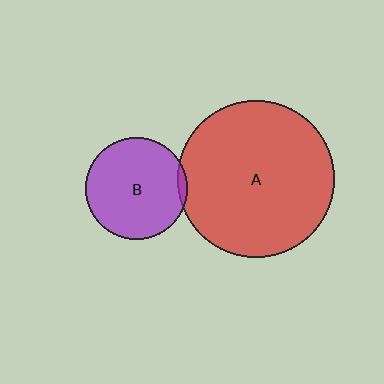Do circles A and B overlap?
Yes.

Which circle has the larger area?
Circle A (red).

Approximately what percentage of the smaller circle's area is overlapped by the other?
Approximately 5%.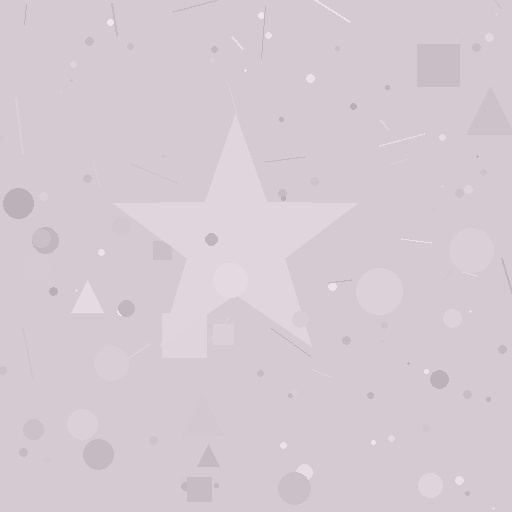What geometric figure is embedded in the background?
A star is embedded in the background.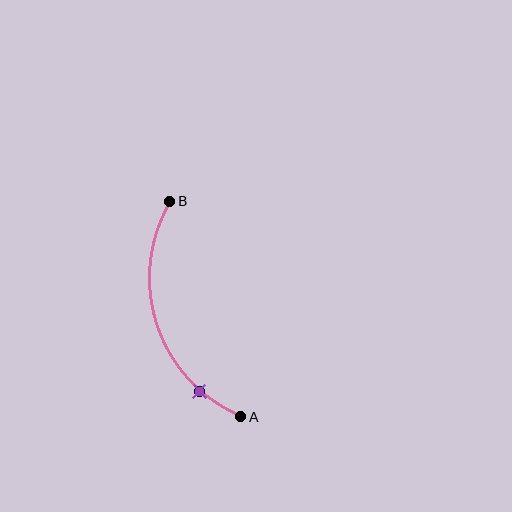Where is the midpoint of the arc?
The arc midpoint is the point on the curve farthest from the straight line joining A and B. It sits to the left of that line.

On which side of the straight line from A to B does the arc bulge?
The arc bulges to the left of the straight line connecting A and B.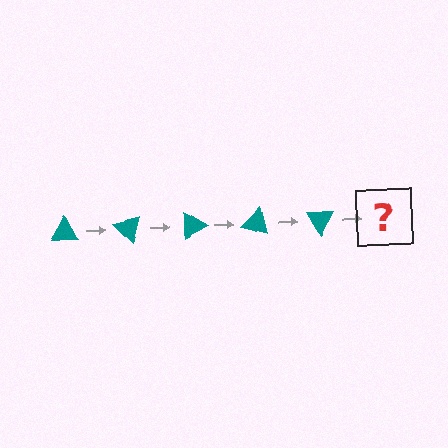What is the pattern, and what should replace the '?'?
The pattern is that the triangle rotates 45 degrees each step. The '?' should be a teal triangle rotated 225 degrees.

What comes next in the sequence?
The next element should be a teal triangle rotated 225 degrees.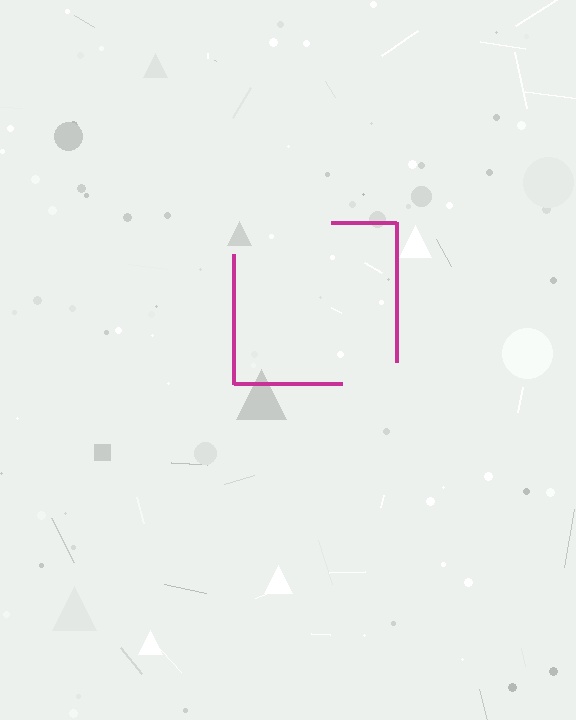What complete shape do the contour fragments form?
The contour fragments form a square.